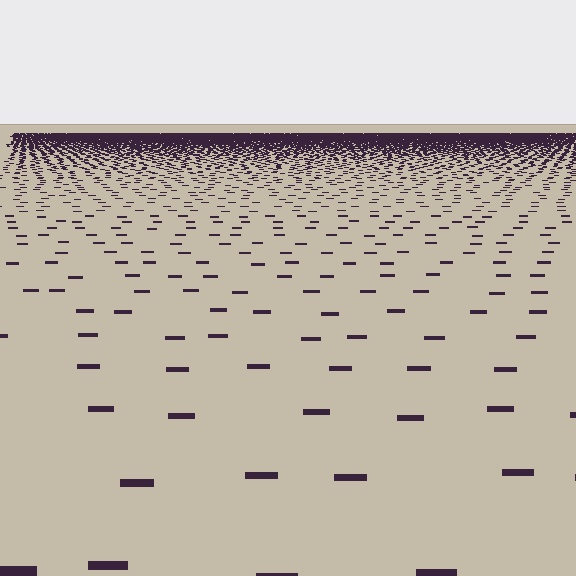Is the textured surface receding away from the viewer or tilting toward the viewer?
The surface is receding away from the viewer. Texture elements get smaller and denser toward the top.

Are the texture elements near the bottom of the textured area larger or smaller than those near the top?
Larger. Near the bottom, elements are closer to the viewer and appear at a bigger on-screen size.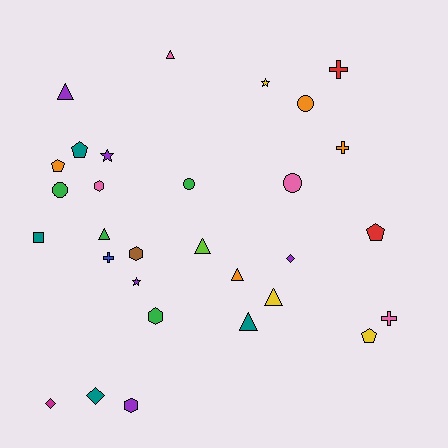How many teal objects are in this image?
There are 4 teal objects.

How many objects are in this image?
There are 30 objects.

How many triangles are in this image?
There are 7 triangles.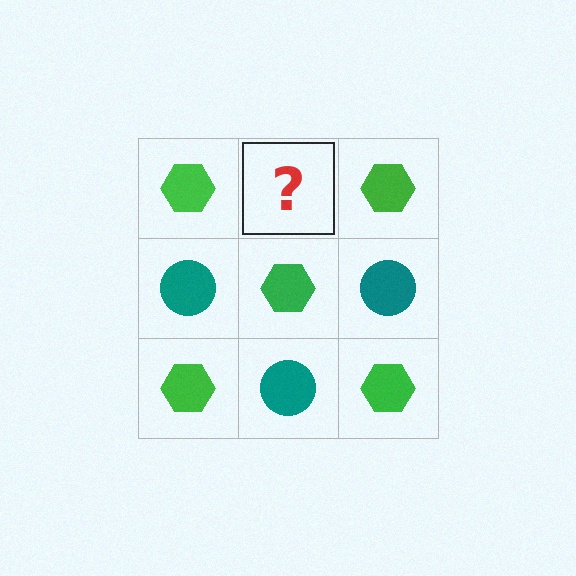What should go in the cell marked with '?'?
The missing cell should contain a teal circle.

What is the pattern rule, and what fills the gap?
The rule is that it alternates green hexagon and teal circle in a checkerboard pattern. The gap should be filled with a teal circle.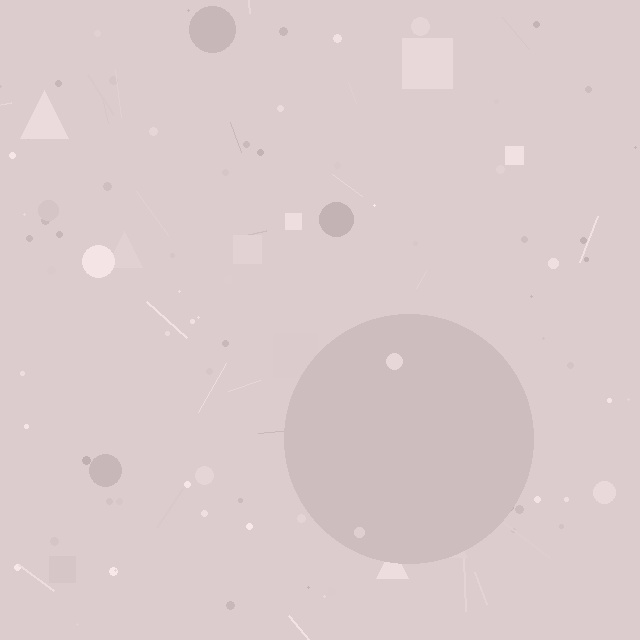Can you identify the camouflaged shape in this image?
The camouflaged shape is a circle.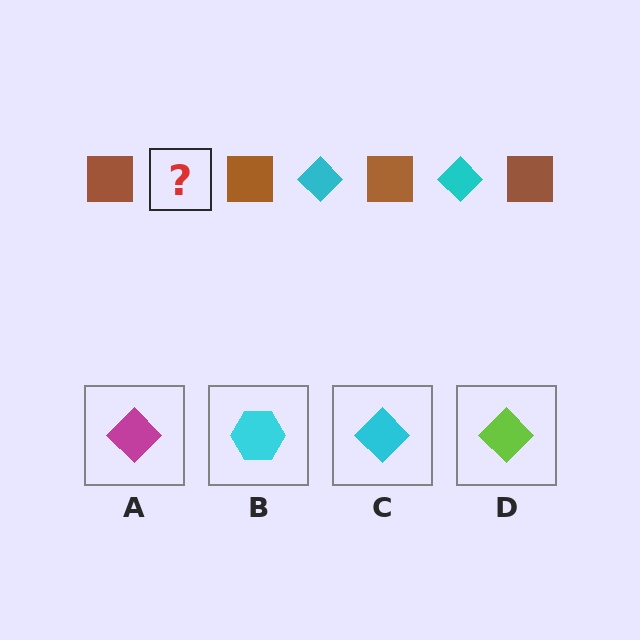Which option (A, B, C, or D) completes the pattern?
C.